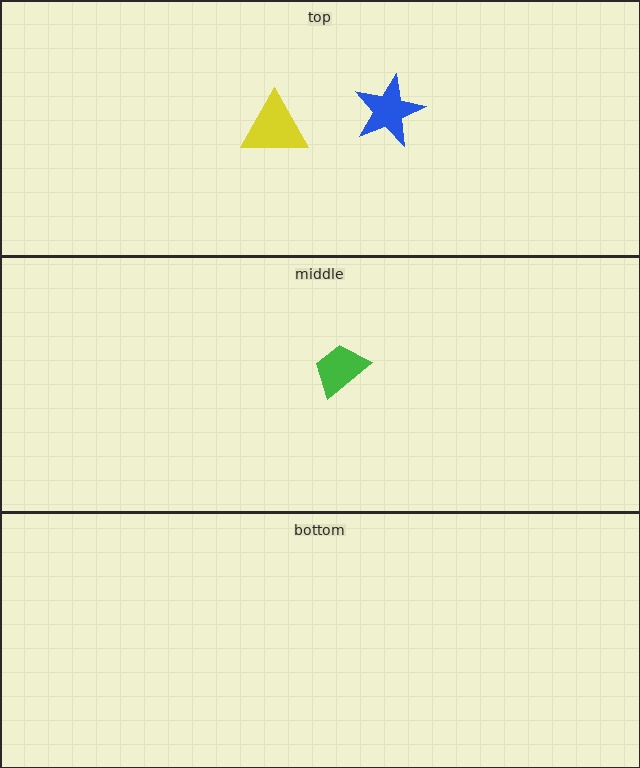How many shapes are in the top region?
2.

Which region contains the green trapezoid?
The middle region.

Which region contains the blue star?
The top region.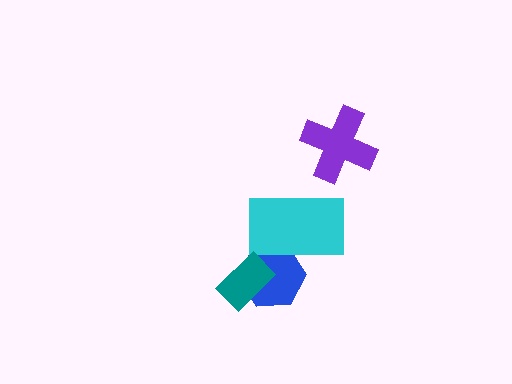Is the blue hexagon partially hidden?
Yes, it is partially covered by another shape.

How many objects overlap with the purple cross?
0 objects overlap with the purple cross.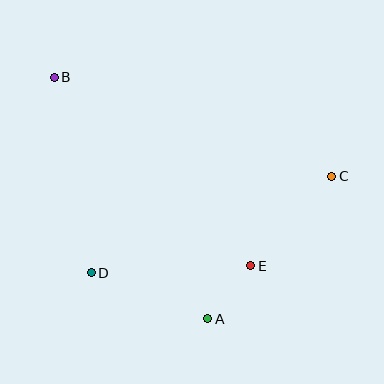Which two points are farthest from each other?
Points B and C are farthest from each other.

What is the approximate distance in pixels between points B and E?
The distance between B and E is approximately 272 pixels.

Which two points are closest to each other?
Points A and E are closest to each other.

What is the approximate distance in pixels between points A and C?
The distance between A and C is approximately 189 pixels.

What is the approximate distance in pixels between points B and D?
The distance between B and D is approximately 199 pixels.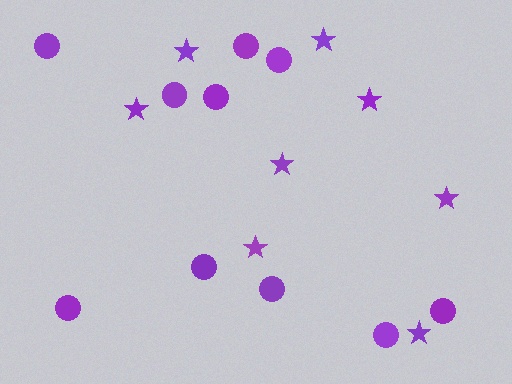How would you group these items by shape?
There are 2 groups: one group of stars (8) and one group of circles (10).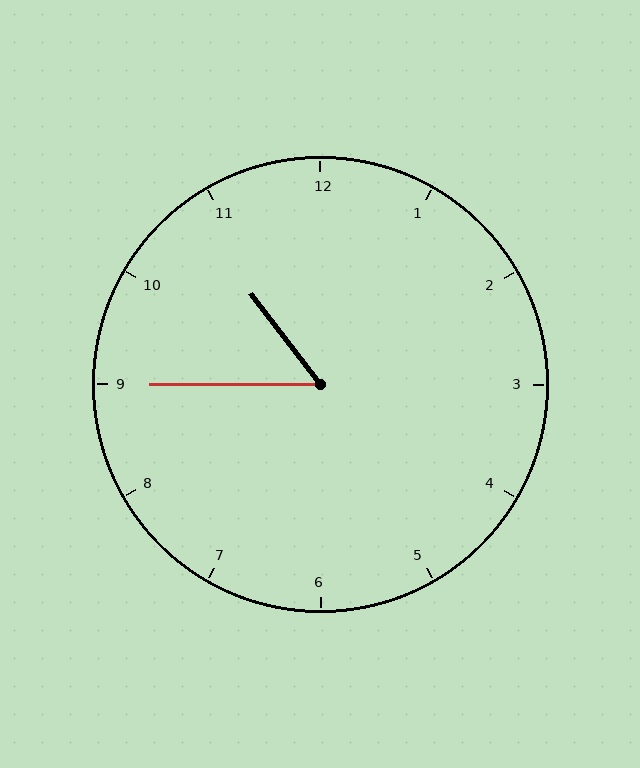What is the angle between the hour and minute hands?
Approximately 52 degrees.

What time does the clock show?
10:45.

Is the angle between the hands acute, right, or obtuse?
It is acute.